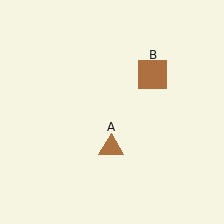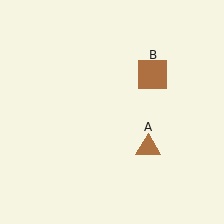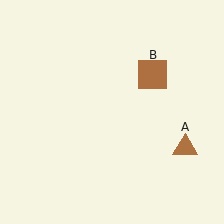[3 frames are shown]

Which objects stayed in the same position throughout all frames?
Brown square (object B) remained stationary.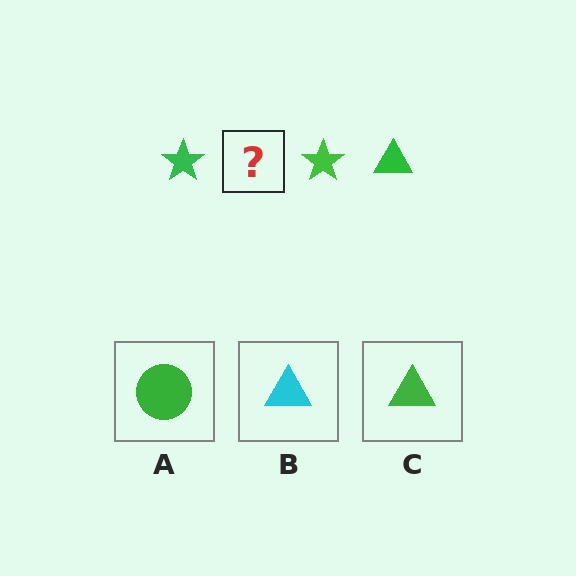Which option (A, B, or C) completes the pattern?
C.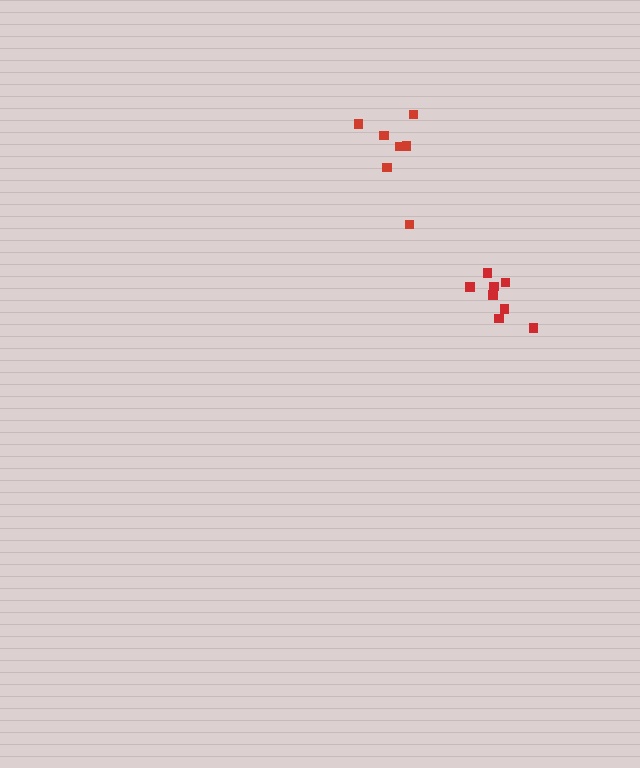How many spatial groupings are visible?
There are 2 spatial groupings.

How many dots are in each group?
Group 1: 8 dots, Group 2: 7 dots (15 total).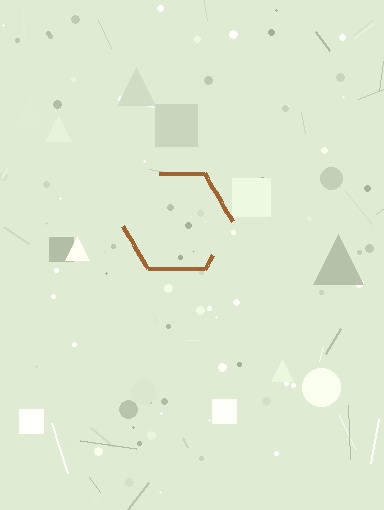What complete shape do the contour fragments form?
The contour fragments form a hexagon.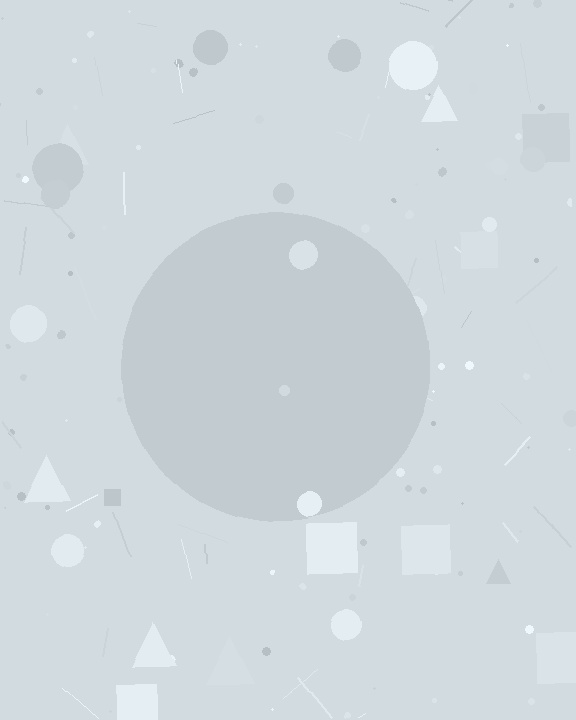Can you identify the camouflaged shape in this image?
The camouflaged shape is a circle.